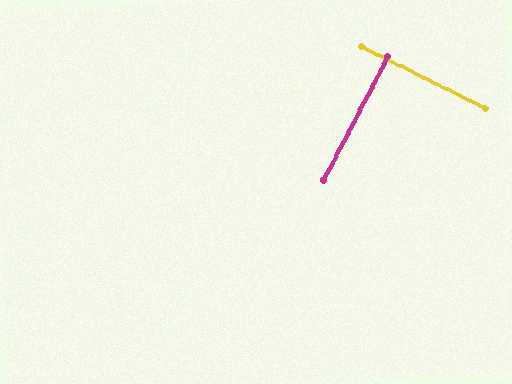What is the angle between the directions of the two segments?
Approximately 89 degrees.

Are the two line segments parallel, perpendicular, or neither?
Perpendicular — they meet at approximately 89°.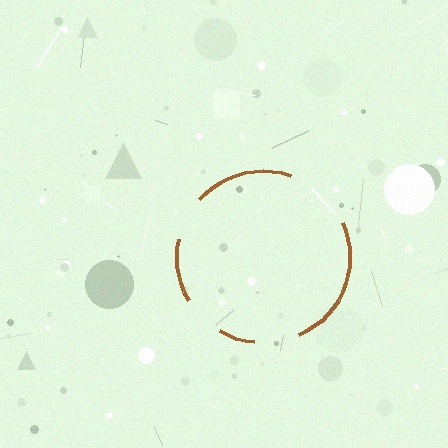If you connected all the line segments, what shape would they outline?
They would outline a circle.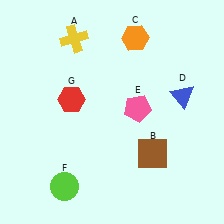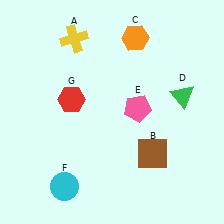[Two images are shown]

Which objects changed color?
D changed from blue to green. F changed from lime to cyan.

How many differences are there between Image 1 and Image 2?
There are 2 differences between the two images.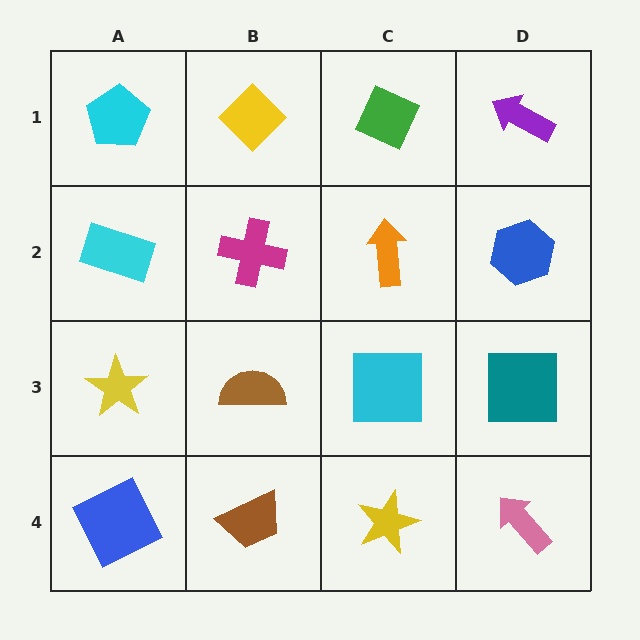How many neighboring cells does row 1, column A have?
2.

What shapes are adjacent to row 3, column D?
A blue hexagon (row 2, column D), a pink arrow (row 4, column D), a cyan square (row 3, column C).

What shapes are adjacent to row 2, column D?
A purple arrow (row 1, column D), a teal square (row 3, column D), an orange arrow (row 2, column C).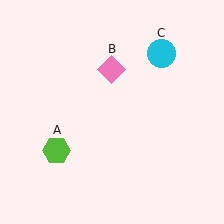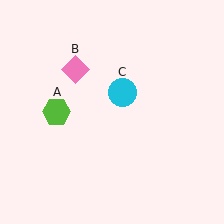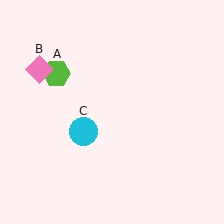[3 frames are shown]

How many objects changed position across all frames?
3 objects changed position: lime hexagon (object A), pink diamond (object B), cyan circle (object C).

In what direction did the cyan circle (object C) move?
The cyan circle (object C) moved down and to the left.